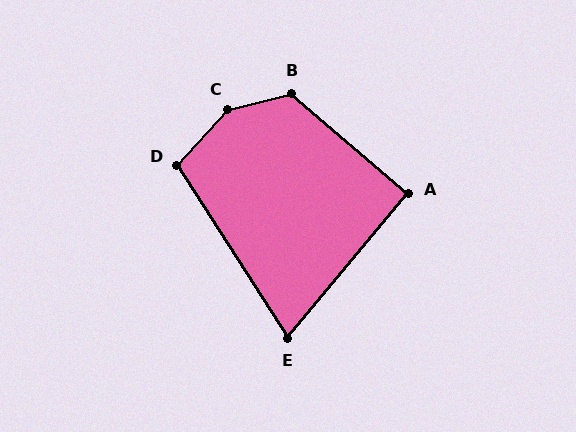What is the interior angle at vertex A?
Approximately 91 degrees (approximately right).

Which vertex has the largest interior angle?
C, at approximately 146 degrees.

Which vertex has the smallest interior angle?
E, at approximately 73 degrees.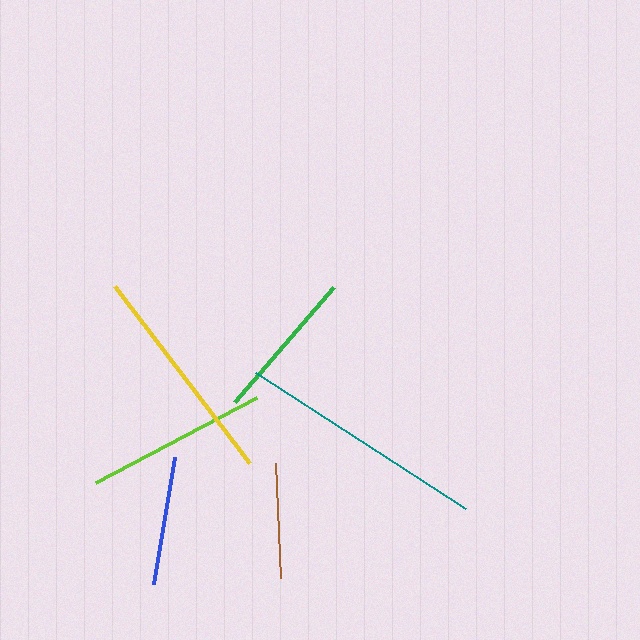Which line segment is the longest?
The teal line is the longest at approximately 249 pixels.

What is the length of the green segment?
The green segment is approximately 151 pixels long.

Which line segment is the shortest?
The brown line is the shortest at approximately 115 pixels.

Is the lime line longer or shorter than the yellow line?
The yellow line is longer than the lime line.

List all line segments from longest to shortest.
From longest to shortest: teal, yellow, lime, green, blue, brown.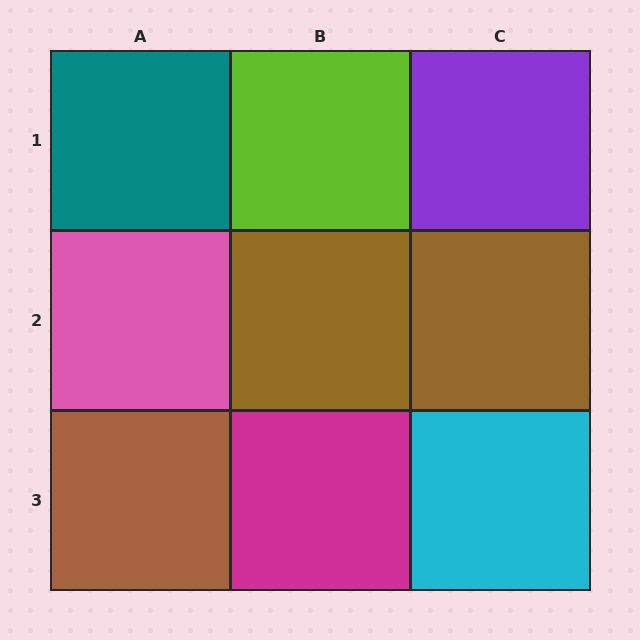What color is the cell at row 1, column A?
Teal.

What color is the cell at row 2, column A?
Pink.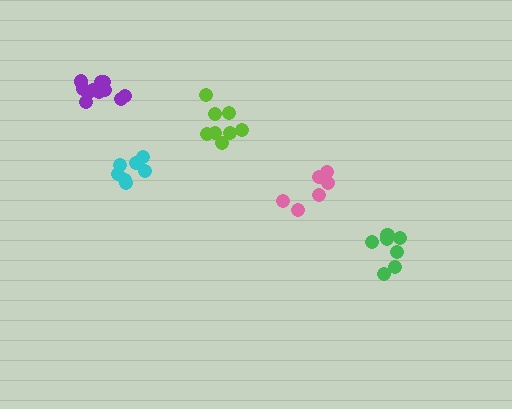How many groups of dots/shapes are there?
There are 5 groups.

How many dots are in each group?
Group 1: 7 dots, Group 2: 7 dots, Group 3: 12 dots, Group 4: 6 dots, Group 5: 8 dots (40 total).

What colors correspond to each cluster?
The clusters are colored: green, cyan, purple, pink, lime.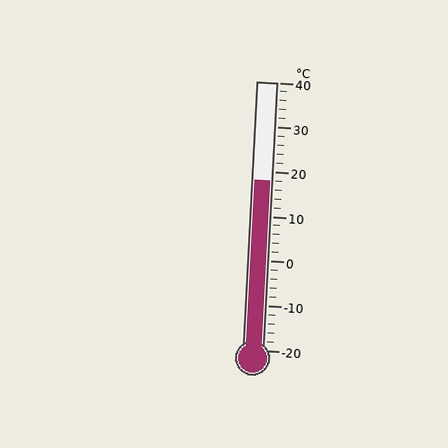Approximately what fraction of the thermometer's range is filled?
The thermometer is filled to approximately 65% of its range.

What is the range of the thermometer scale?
The thermometer scale ranges from -20°C to 40°C.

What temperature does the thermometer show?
The thermometer shows approximately 18°C.